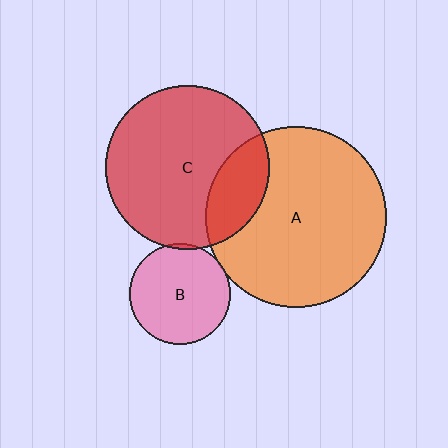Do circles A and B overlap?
Yes.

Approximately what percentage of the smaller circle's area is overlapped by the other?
Approximately 5%.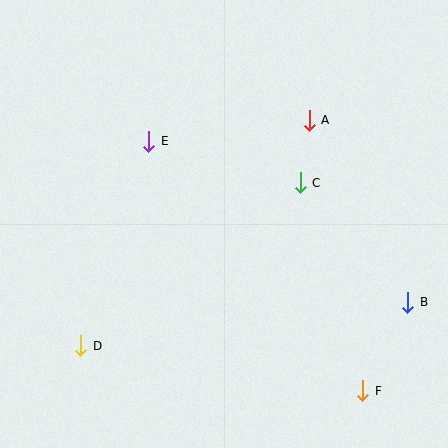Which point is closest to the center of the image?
Point C at (300, 183) is closest to the center.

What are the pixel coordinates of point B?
Point B is at (408, 302).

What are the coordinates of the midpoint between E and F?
The midpoint between E and F is at (256, 266).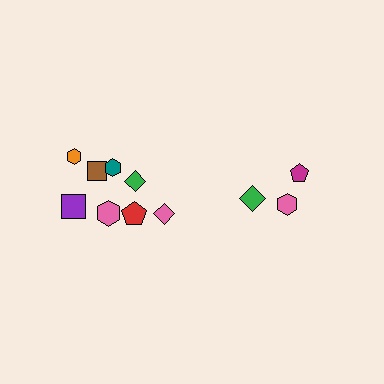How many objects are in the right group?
There are 3 objects.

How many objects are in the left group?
There are 8 objects.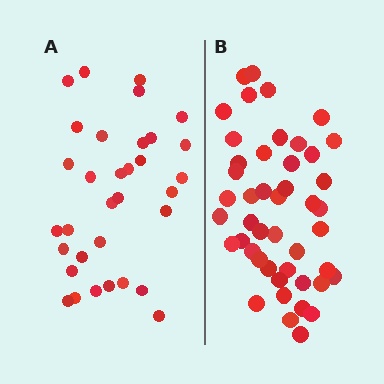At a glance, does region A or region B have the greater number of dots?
Region B (the right region) has more dots.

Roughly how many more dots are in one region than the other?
Region B has approximately 15 more dots than region A.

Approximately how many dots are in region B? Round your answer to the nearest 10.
About 50 dots. (The exact count is 46, which rounds to 50.)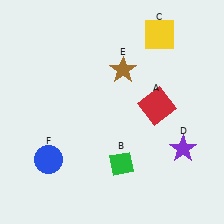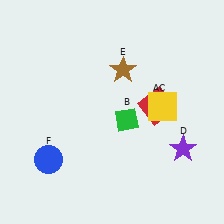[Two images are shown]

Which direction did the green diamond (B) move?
The green diamond (B) moved up.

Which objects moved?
The objects that moved are: the green diamond (B), the yellow square (C).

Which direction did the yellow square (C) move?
The yellow square (C) moved down.